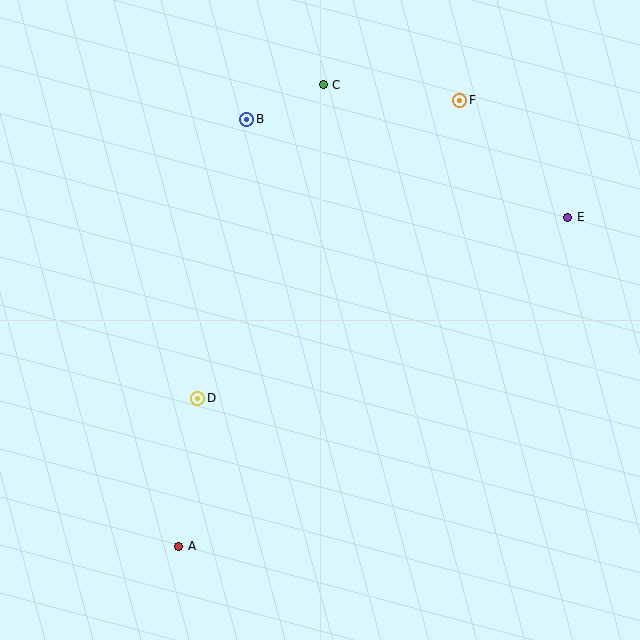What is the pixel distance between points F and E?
The distance between F and E is 159 pixels.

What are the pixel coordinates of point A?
Point A is at (179, 546).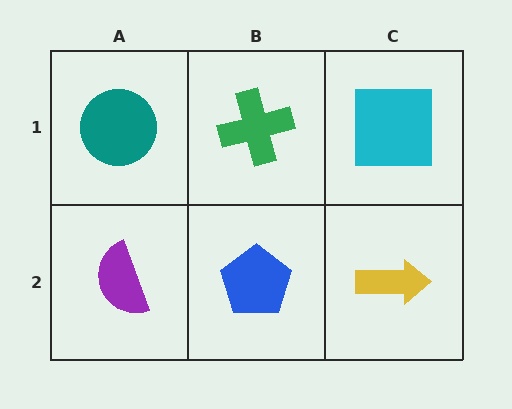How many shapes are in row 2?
3 shapes.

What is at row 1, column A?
A teal circle.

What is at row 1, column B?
A green cross.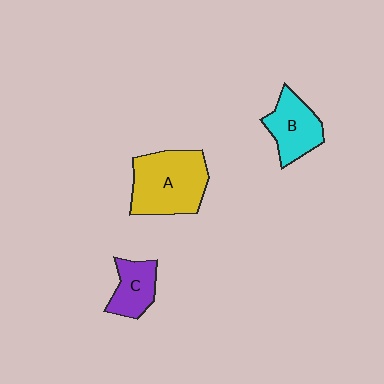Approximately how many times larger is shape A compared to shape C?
Approximately 2.0 times.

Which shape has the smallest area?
Shape C (purple).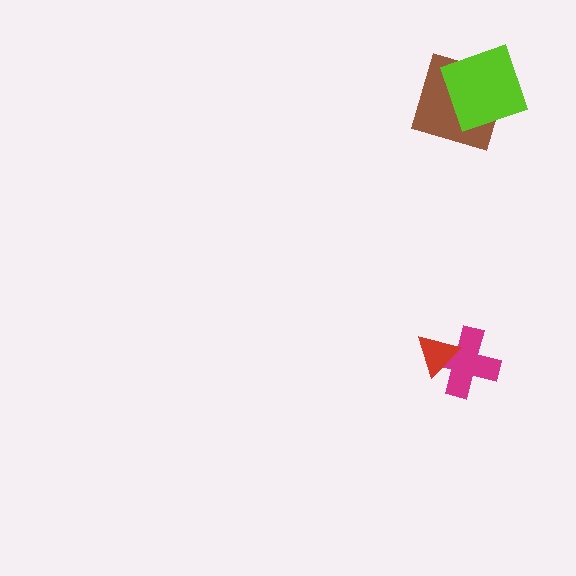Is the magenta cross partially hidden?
Yes, it is partially covered by another shape.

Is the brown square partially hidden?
Yes, it is partially covered by another shape.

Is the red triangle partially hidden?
No, no other shape covers it.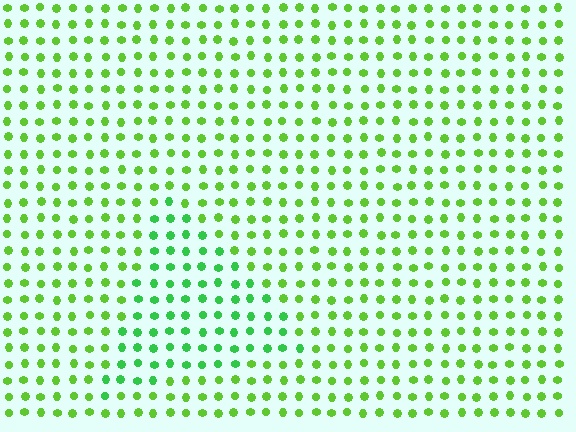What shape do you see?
I see a triangle.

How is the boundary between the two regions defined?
The boundary is defined purely by a slight shift in hue (about 28 degrees). Spacing, size, and orientation are identical on both sides.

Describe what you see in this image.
The image is filled with small lime elements in a uniform arrangement. A triangle-shaped region is visible where the elements are tinted to a slightly different hue, forming a subtle color boundary.